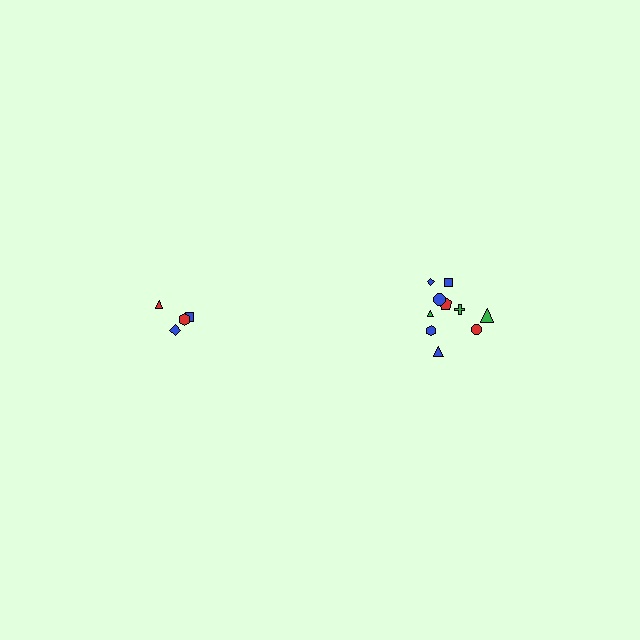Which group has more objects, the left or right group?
The right group.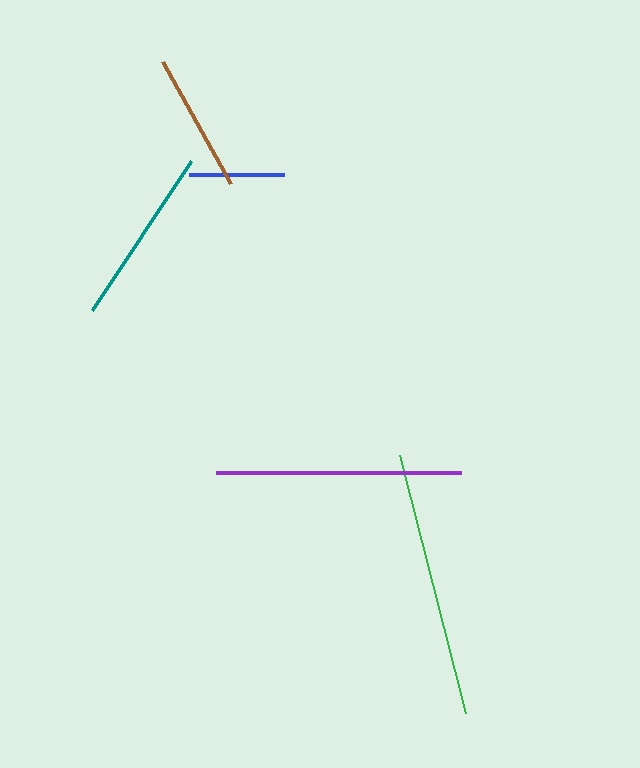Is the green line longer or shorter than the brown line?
The green line is longer than the brown line.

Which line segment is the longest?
The green line is the longest at approximately 266 pixels.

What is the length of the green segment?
The green segment is approximately 266 pixels long.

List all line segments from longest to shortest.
From longest to shortest: green, purple, teal, brown, blue.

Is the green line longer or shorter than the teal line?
The green line is longer than the teal line.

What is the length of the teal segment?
The teal segment is approximately 179 pixels long.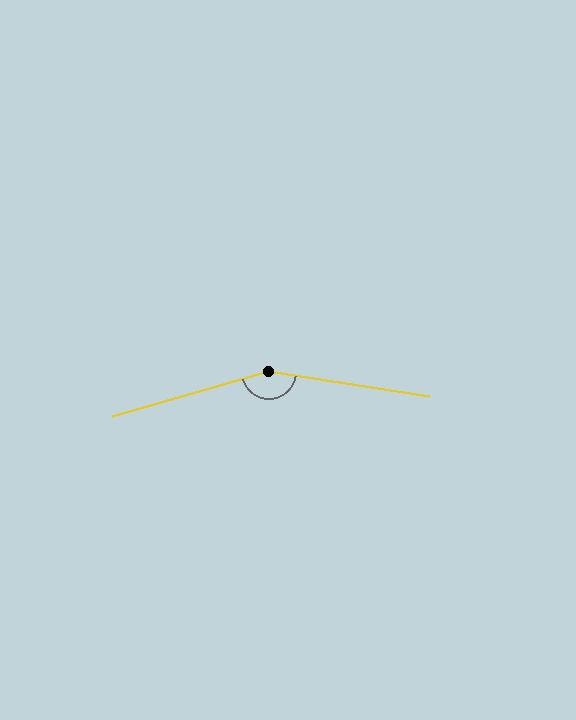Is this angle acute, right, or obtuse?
It is obtuse.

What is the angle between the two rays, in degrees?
Approximately 155 degrees.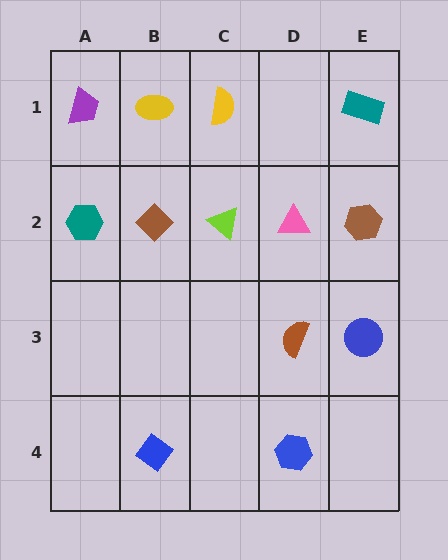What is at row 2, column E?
A brown hexagon.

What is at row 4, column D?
A blue hexagon.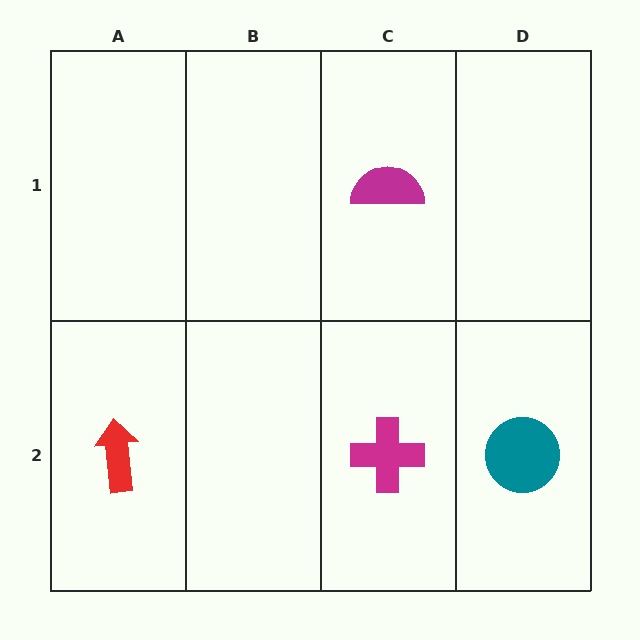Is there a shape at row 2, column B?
No, that cell is empty.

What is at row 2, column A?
A red arrow.